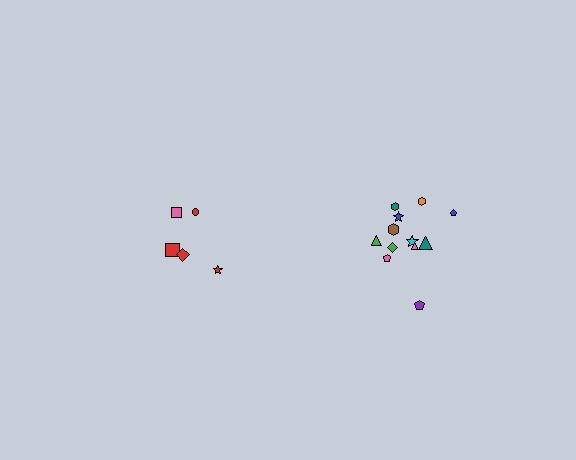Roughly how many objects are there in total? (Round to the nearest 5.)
Roughly 15 objects in total.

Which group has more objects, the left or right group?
The right group.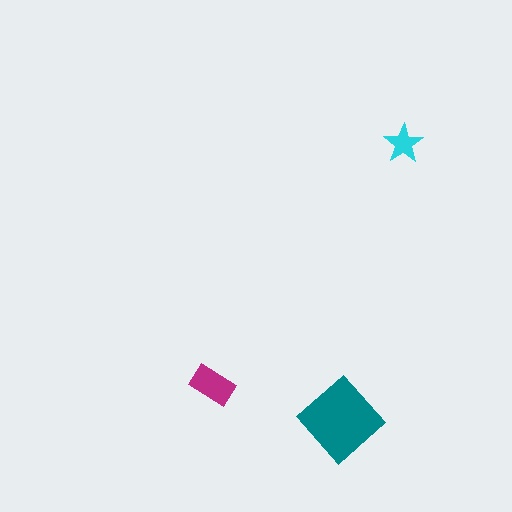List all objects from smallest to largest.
The cyan star, the magenta rectangle, the teal diamond.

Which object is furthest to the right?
The cyan star is rightmost.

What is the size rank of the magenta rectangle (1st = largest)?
2nd.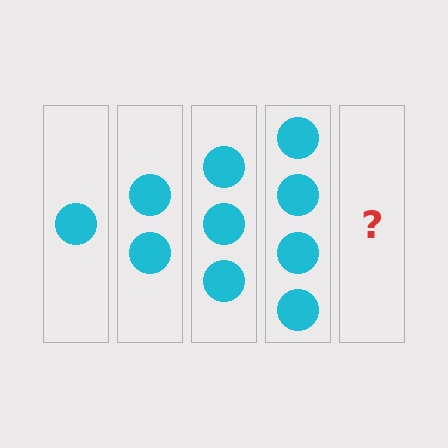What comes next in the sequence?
The next element should be 5 circles.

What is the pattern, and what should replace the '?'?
The pattern is that each step adds one more circle. The '?' should be 5 circles.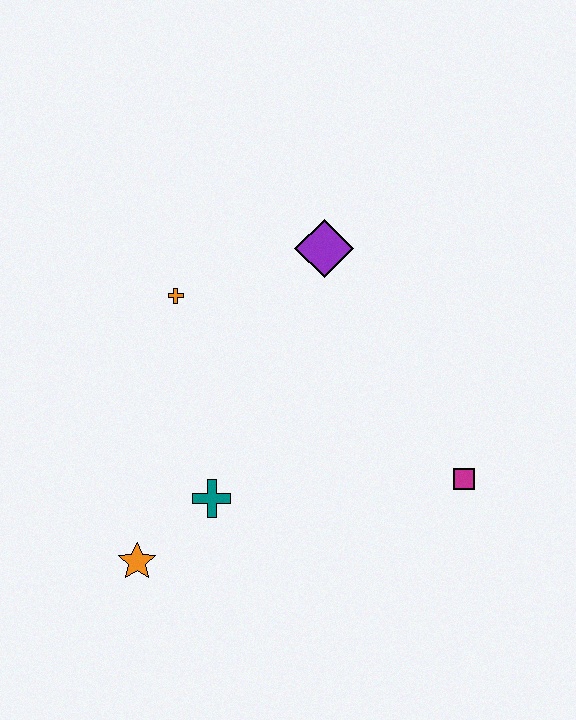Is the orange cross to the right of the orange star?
Yes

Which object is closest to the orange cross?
The purple diamond is closest to the orange cross.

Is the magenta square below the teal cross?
No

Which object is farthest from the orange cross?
The magenta square is farthest from the orange cross.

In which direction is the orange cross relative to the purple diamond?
The orange cross is to the left of the purple diamond.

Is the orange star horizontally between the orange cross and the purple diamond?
No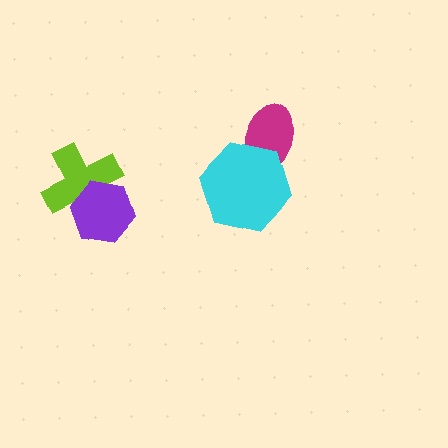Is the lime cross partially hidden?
Yes, it is partially covered by another shape.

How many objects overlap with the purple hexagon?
1 object overlaps with the purple hexagon.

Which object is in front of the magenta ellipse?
The cyan hexagon is in front of the magenta ellipse.